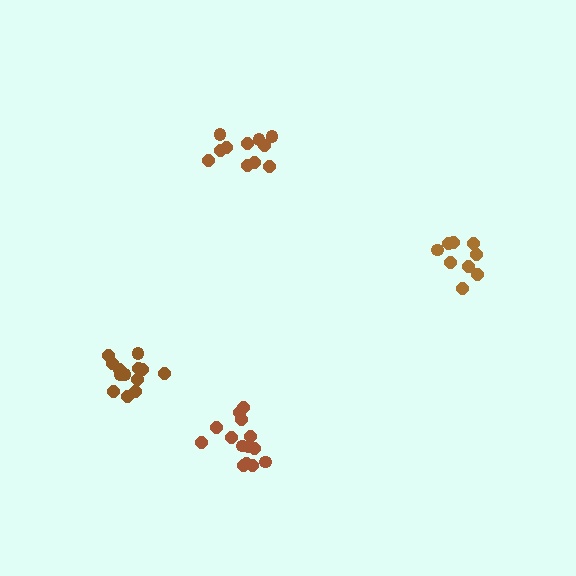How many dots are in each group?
Group 1: 14 dots, Group 2: 13 dots, Group 3: 9 dots, Group 4: 11 dots (47 total).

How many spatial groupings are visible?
There are 4 spatial groupings.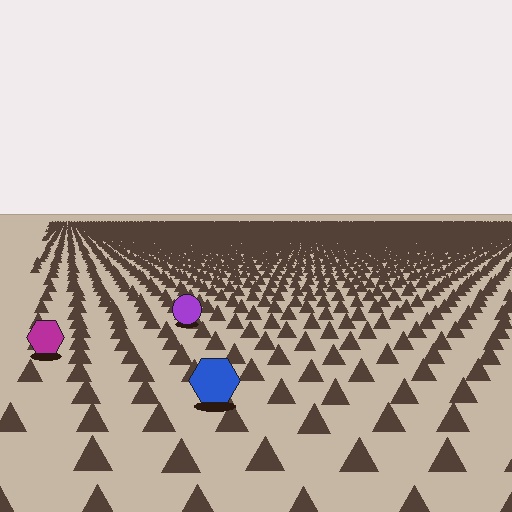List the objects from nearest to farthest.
From nearest to farthest: the blue hexagon, the magenta hexagon, the purple circle.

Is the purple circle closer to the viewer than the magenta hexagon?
No. The magenta hexagon is closer — you can tell from the texture gradient: the ground texture is coarser near it.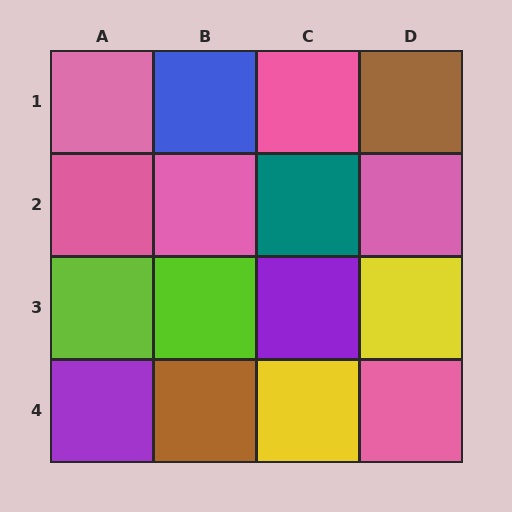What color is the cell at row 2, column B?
Pink.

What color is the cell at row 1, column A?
Pink.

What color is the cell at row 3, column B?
Lime.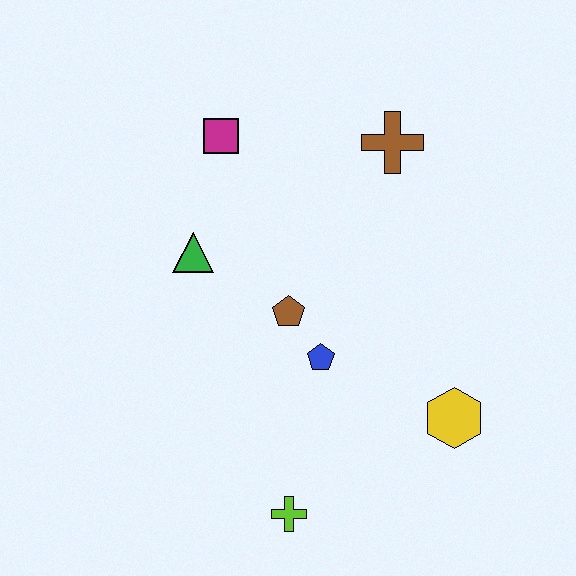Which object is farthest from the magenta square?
The lime cross is farthest from the magenta square.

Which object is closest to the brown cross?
The magenta square is closest to the brown cross.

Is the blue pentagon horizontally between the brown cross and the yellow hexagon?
No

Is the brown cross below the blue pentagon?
No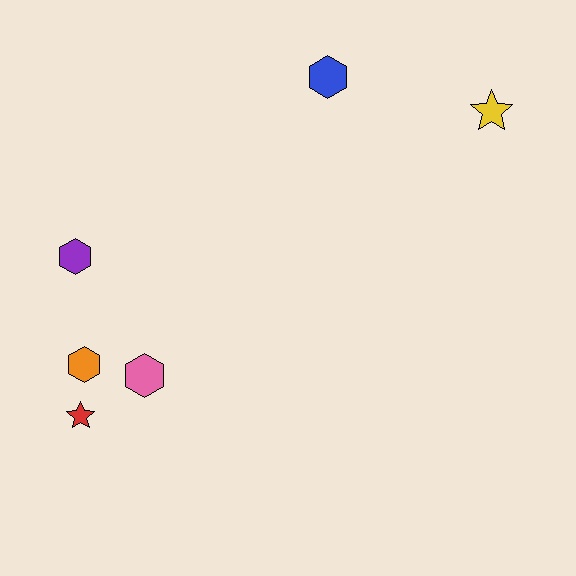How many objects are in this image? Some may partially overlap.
There are 6 objects.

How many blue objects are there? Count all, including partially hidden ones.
There is 1 blue object.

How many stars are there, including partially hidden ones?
There are 2 stars.